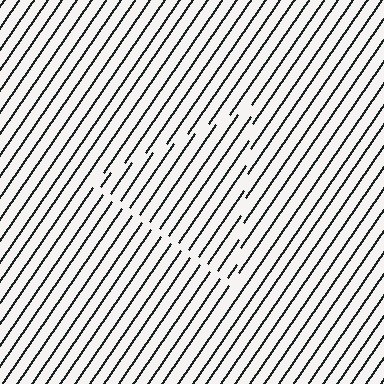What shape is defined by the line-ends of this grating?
An illusory triangle. The interior of the shape contains the same grating, shifted by half a period — the contour is defined by the phase discontinuity where line-ends from the inner and outer gratings abut.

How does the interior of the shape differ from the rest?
The interior of the shape contains the same grating, shifted by half a period — the contour is defined by the phase discontinuity where line-ends from the inner and outer gratings abut.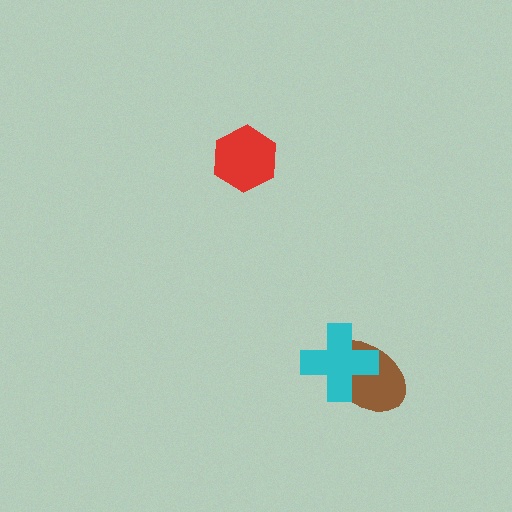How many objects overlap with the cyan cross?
1 object overlaps with the cyan cross.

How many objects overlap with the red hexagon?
0 objects overlap with the red hexagon.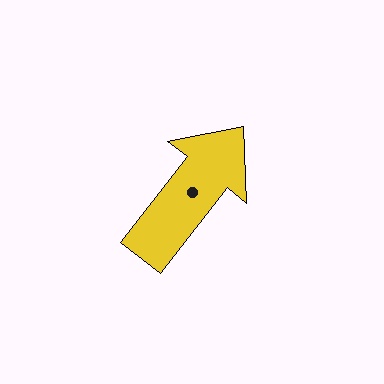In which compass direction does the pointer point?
Northeast.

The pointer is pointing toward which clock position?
Roughly 1 o'clock.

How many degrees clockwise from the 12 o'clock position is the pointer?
Approximately 38 degrees.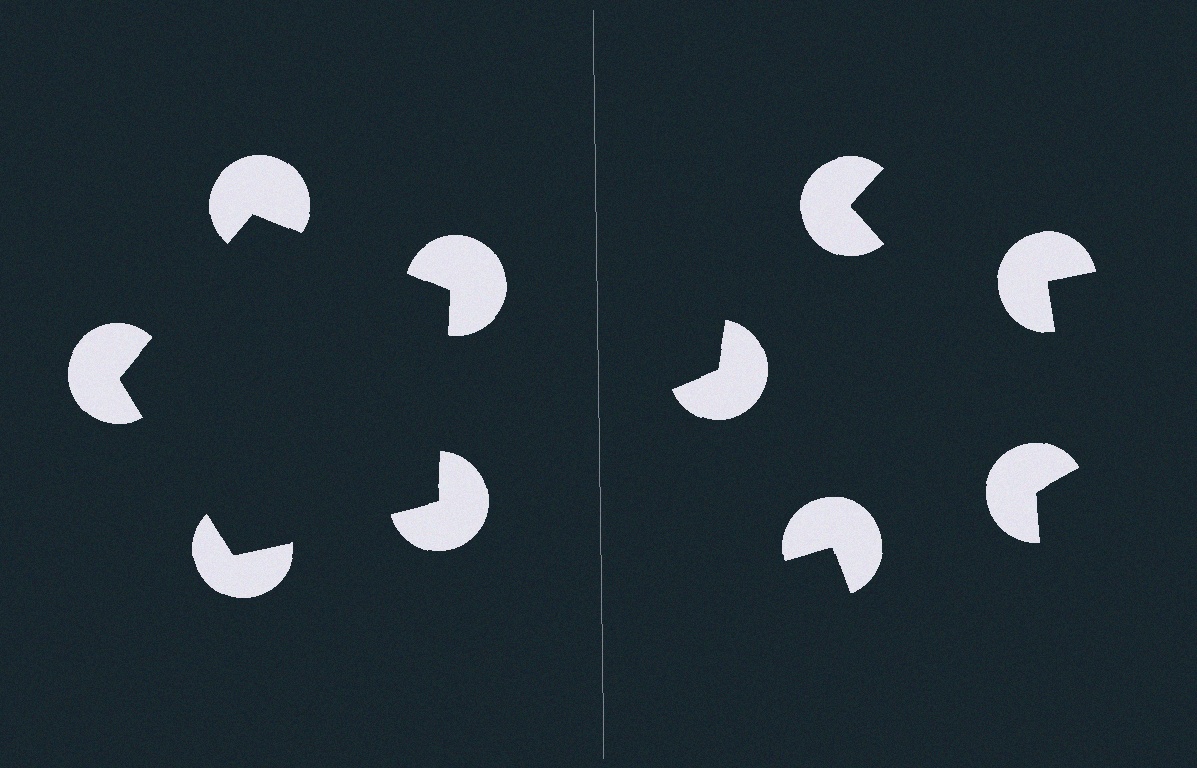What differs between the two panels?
The pac-man discs are positioned identically on both sides; only the wedge orientations differ. On the left they align to a pentagon; on the right they are misaligned.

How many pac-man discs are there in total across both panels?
10 — 5 on each side.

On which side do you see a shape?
An illusory pentagon appears on the left side. On the right side the wedge cuts are rotated, so no coherent shape forms.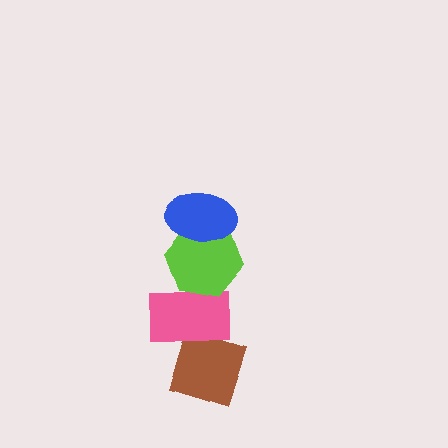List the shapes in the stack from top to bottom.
From top to bottom: the blue ellipse, the lime hexagon, the pink rectangle, the brown diamond.